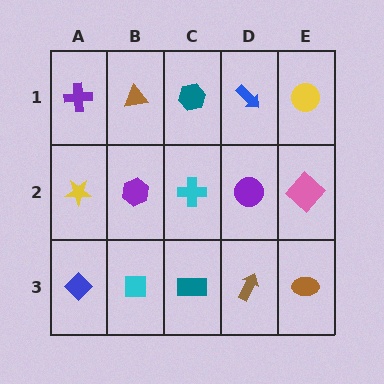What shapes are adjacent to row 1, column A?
A yellow star (row 2, column A), a brown triangle (row 1, column B).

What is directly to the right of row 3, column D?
A brown ellipse.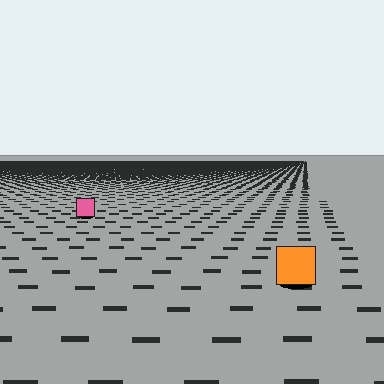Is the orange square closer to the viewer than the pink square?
Yes. The orange square is closer — you can tell from the texture gradient: the ground texture is coarser near it.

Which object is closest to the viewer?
The orange square is closest. The texture marks near it are larger and more spread out.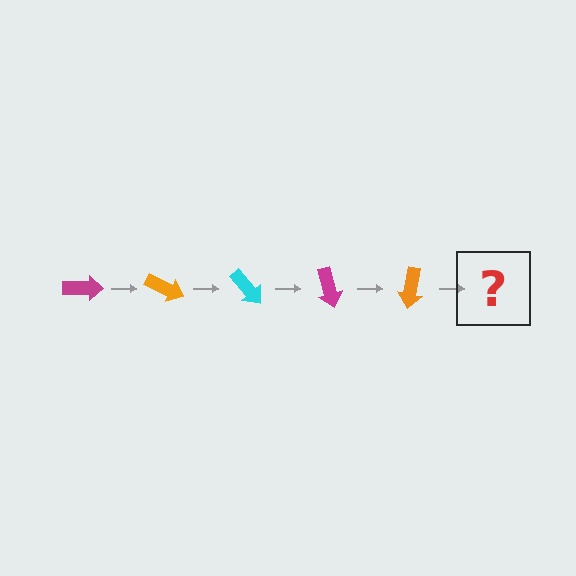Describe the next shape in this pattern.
It should be a cyan arrow, rotated 125 degrees from the start.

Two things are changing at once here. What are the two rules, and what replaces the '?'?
The two rules are that it rotates 25 degrees each step and the color cycles through magenta, orange, and cyan. The '?' should be a cyan arrow, rotated 125 degrees from the start.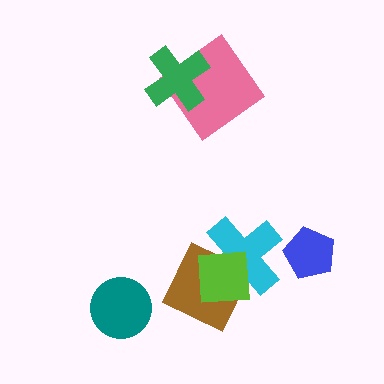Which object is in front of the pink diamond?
The green cross is in front of the pink diamond.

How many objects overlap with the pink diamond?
1 object overlaps with the pink diamond.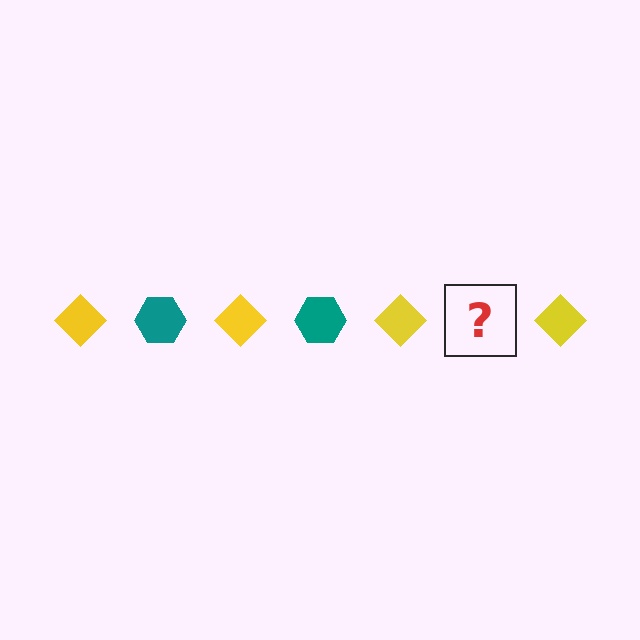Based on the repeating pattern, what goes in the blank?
The blank should be a teal hexagon.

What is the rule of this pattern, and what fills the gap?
The rule is that the pattern alternates between yellow diamond and teal hexagon. The gap should be filled with a teal hexagon.